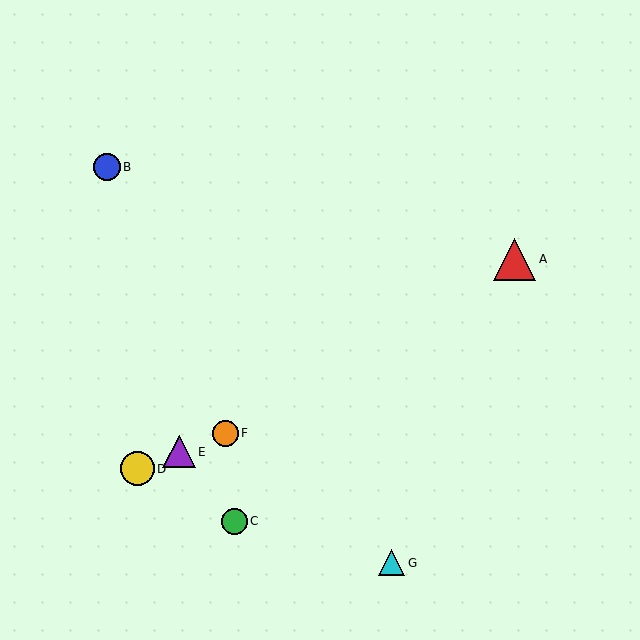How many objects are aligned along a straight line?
3 objects (D, E, F) are aligned along a straight line.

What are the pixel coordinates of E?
Object E is at (179, 452).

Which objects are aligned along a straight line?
Objects D, E, F are aligned along a straight line.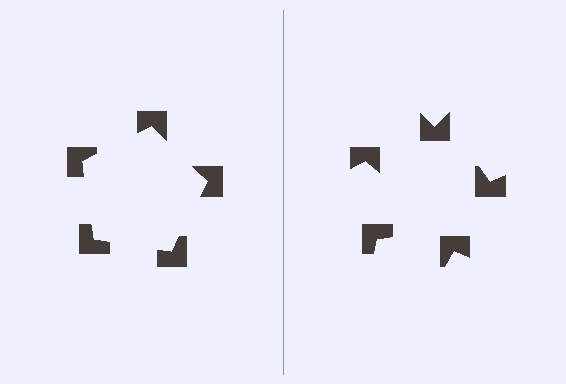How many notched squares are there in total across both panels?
10 — 5 on each side.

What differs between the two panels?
The notched squares are positioned identically on both sides; only the wedge orientations differ. On the left they align to a pentagon; on the right they are misaligned.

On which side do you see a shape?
An illusory pentagon appears on the left side. On the right side the wedge cuts are rotated, so no coherent shape forms.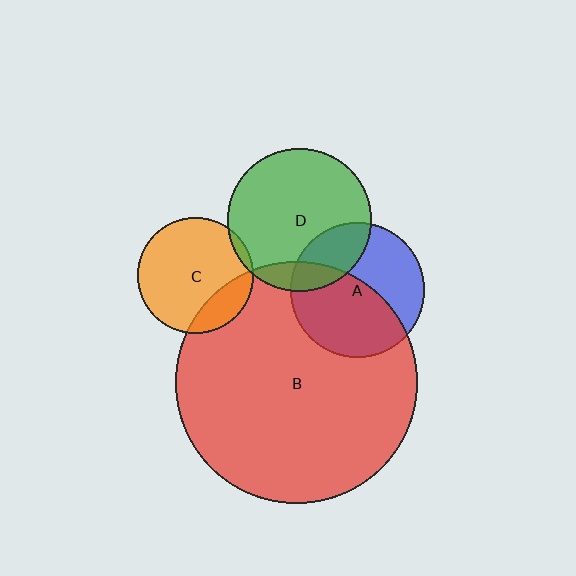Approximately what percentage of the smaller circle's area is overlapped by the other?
Approximately 55%.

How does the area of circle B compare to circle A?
Approximately 3.2 times.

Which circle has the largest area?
Circle B (red).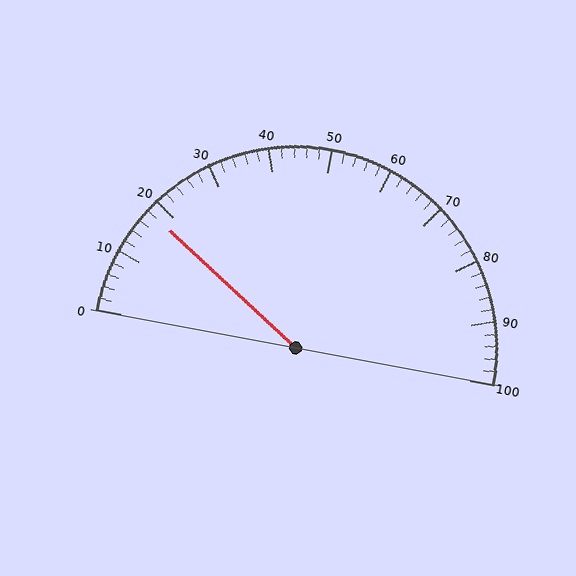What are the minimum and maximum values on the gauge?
The gauge ranges from 0 to 100.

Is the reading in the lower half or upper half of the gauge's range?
The reading is in the lower half of the range (0 to 100).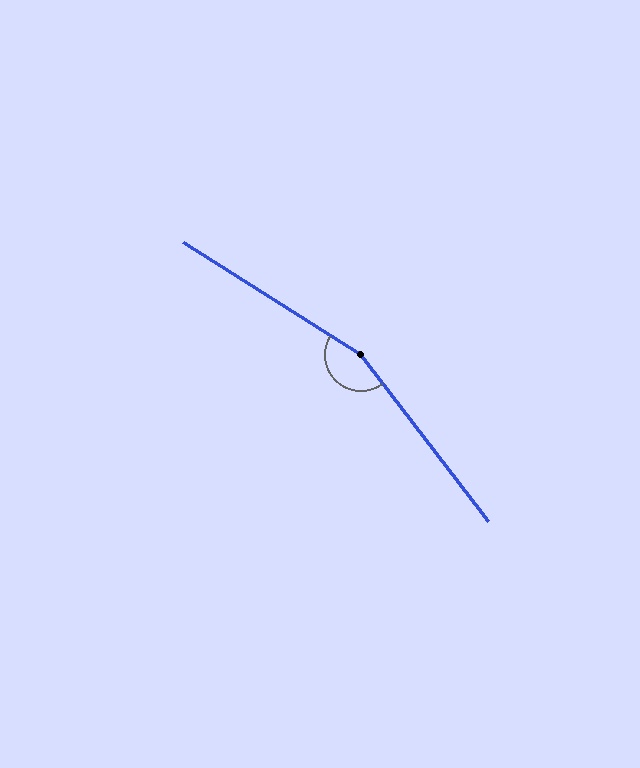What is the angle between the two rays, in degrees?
Approximately 160 degrees.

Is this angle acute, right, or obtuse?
It is obtuse.